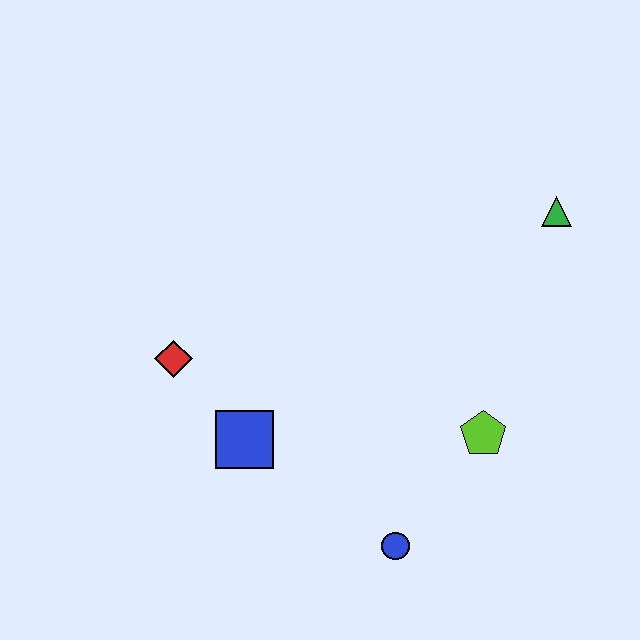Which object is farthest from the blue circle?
The green triangle is farthest from the blue circle.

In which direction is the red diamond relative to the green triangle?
The red diamond is to the left of the green triangle.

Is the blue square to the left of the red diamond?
No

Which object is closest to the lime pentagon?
The blue circle is closest to the lime pentagon.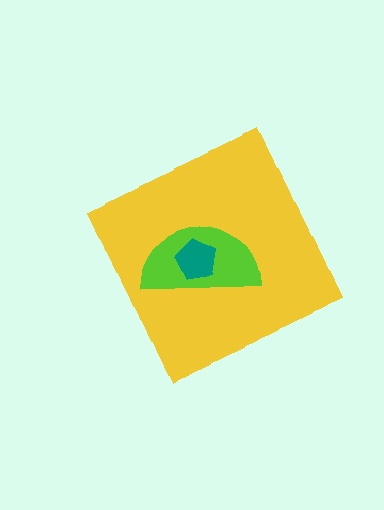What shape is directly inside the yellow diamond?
The lime semicircle.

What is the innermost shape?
The teal pentagon.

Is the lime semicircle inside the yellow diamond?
Yes.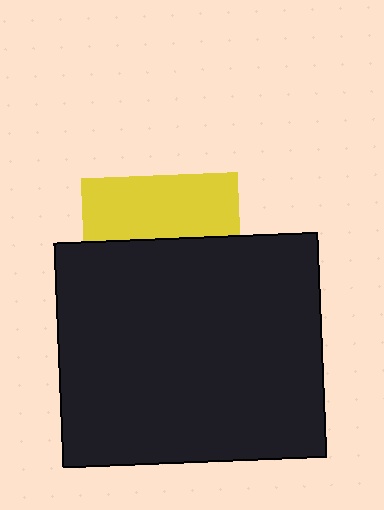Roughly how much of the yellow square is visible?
A small part of it is visible (roughly 41%).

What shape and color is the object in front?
The object in front is a black rectangle.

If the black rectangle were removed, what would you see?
You would see the complete yellow square.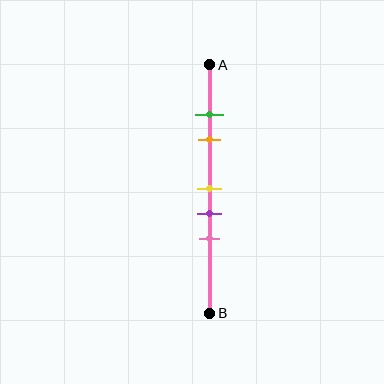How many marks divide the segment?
There are 5 marks dividing the segment.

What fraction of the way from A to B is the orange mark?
The orange mark is approximately 30% (0.3) of the way from A to B.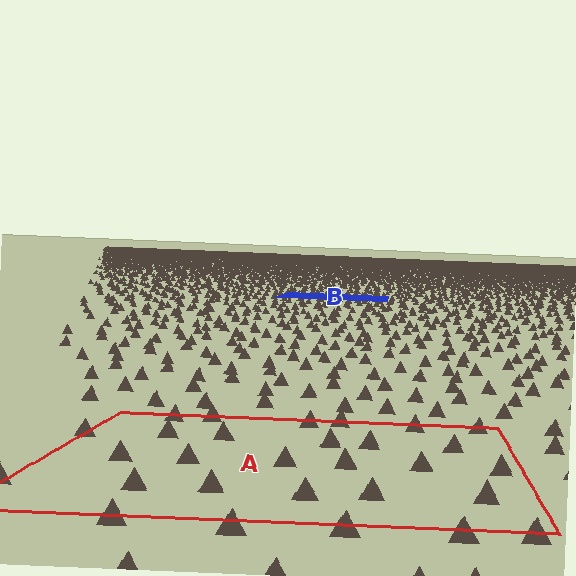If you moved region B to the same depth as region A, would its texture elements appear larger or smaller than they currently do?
They would appear larger. At a closer depth, the same texture elements are projected at a bigger on-screen size.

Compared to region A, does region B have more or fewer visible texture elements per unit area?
Region B has more texture elements per unit area — they are packed more densely because it is farther away.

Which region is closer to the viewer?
Region A is closer. The texture elements there are larger and more spread out.